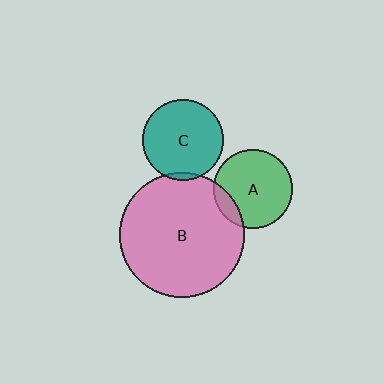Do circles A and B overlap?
Yes.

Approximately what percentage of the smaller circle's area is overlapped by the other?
Approximately 15%.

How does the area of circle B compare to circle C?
Approximately 2.4 times.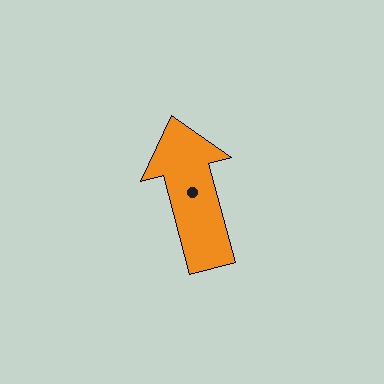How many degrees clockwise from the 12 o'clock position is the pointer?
Approximately 345 degrees.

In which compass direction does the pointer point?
North.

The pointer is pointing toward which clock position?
Roughly 12 o'clock.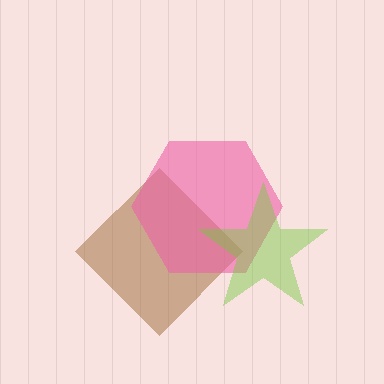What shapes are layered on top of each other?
The layered shapes are: a brown diamond, a pink hexagon, a lime star.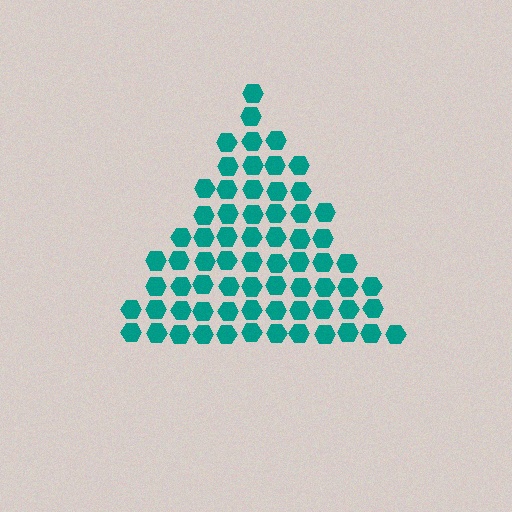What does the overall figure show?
The overall figure shows a triangle.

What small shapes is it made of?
It is made of small hexagons.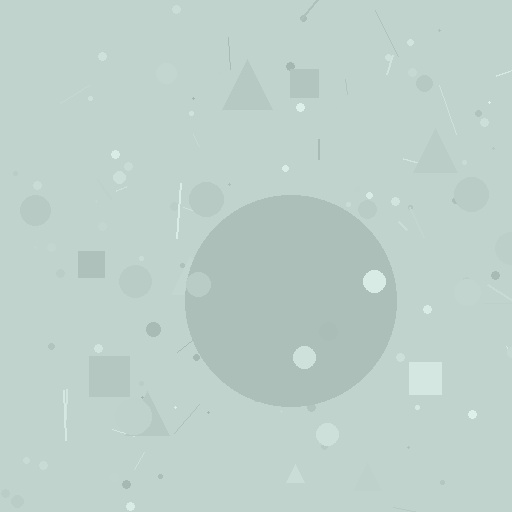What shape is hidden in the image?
A circle is hidden in the image.